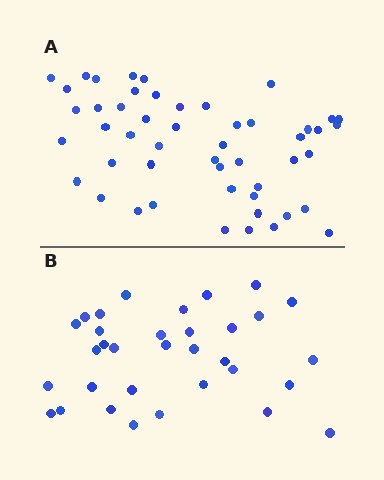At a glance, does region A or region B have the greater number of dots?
Region A (the top region) has more dots.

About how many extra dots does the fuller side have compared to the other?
Region A has approximately 15 more dots than region B.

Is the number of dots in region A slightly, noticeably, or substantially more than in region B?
Region A has substantially more. The ratio is roughly 1.5 to 1.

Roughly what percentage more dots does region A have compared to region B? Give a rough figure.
About 50% more.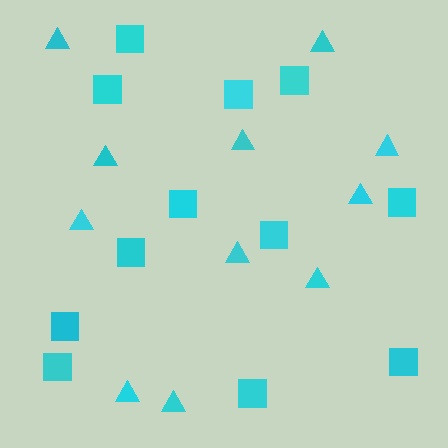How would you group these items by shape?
There are 2 groups: one group of triangles (11) and one group of squares (12).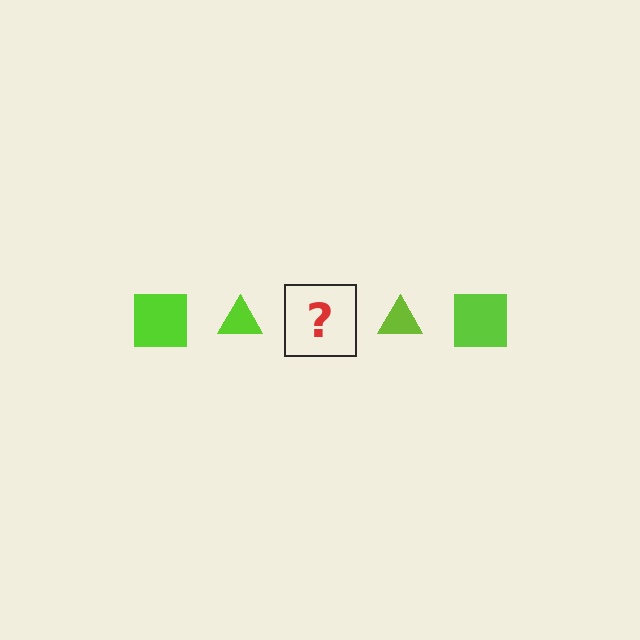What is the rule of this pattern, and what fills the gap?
The rule is that the pattern cycles through square, triangle shapes in lime. The gap should be filled with a lime square.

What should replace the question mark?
The question mark should be replaced with a lime square.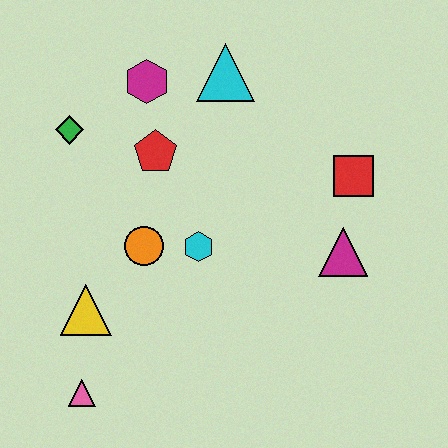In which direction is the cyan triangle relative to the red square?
The cyan triangle is to the left of the red square.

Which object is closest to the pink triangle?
The yellow triangle is closest to the pink triangle.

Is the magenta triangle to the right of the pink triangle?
Yes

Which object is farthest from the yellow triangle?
The red square is farthest from the yellow triangle.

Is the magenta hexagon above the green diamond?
Yes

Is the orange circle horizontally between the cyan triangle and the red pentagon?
No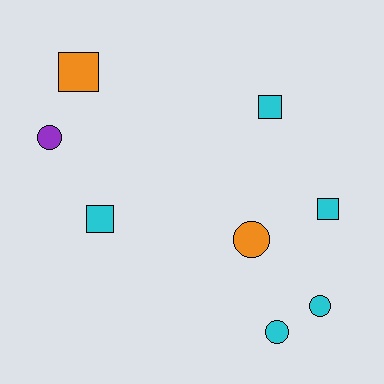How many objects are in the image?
There are 8 objects.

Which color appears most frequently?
Cyan, with 5 objects.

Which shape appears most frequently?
Circle, with 4 objects.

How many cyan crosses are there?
There are no cyan crosses.